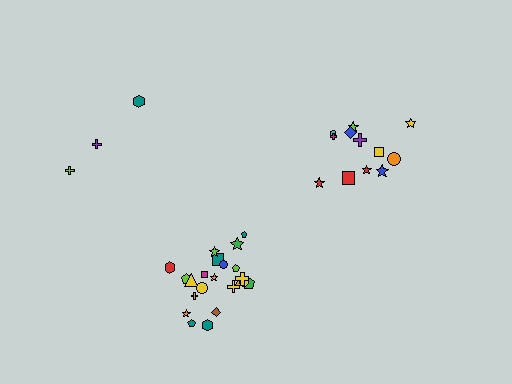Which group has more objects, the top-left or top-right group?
The top-right group.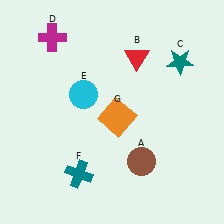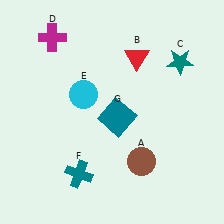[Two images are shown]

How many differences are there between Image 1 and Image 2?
There is 1 difference between the two images.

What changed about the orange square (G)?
In Image 1, G is orange. In Image 2, it changed to teal.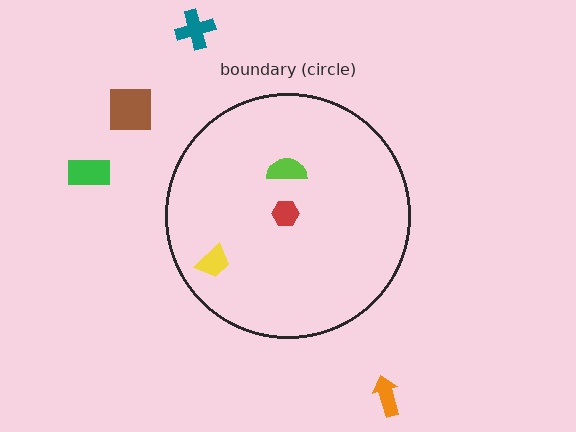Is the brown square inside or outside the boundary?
Outside.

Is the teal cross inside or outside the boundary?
Outside.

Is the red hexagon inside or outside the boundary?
Inside.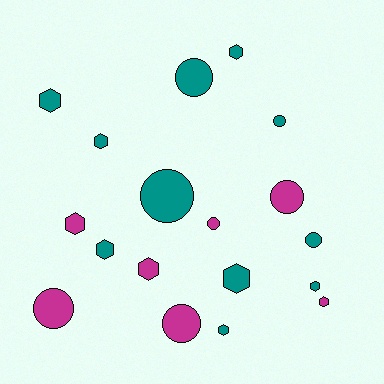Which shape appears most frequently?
Hexagon, with 10 objects.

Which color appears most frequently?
Teal, with 11 objects.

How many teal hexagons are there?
There are 7 teal hexagons.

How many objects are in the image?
There are 18 objects.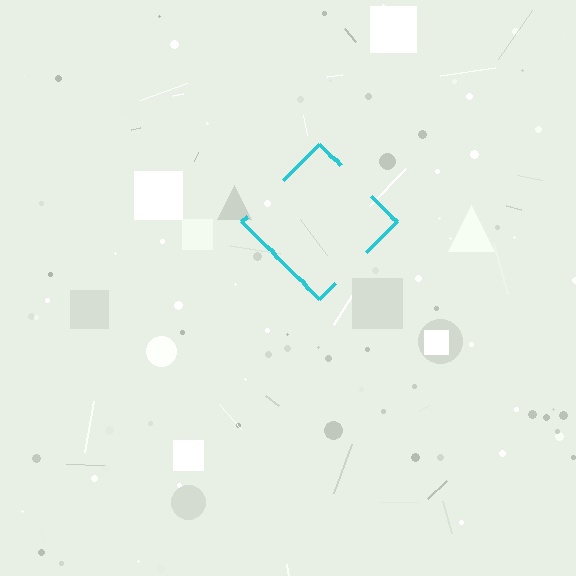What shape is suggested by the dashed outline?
The dashed outline suggests a diamond.